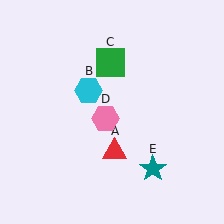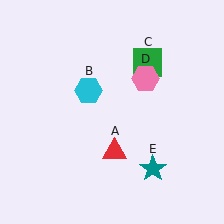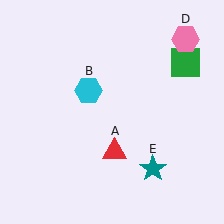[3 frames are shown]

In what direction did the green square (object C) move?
The green square (object C) moved right.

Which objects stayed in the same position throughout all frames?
Red triangle (object A) and cyan hexagon (object B) and teal star (object E) remained stationary.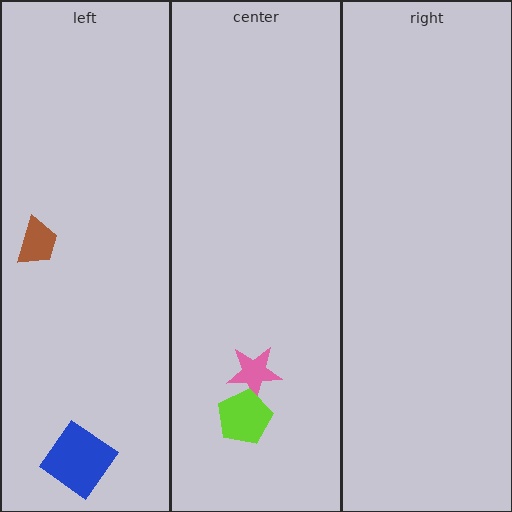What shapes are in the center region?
The pink star, the lime pentagon.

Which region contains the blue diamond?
The left region.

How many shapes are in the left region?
2.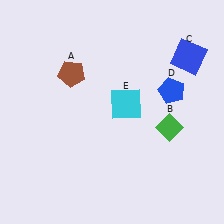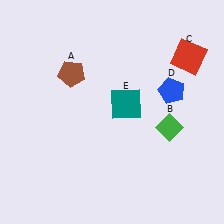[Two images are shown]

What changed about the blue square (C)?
In Image 1, C is blue. In Image 2, it changed to red.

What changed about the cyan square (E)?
In Image 1, E is cyan. In Image 2, it changed to teal.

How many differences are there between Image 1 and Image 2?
There are 2 differences between the two images.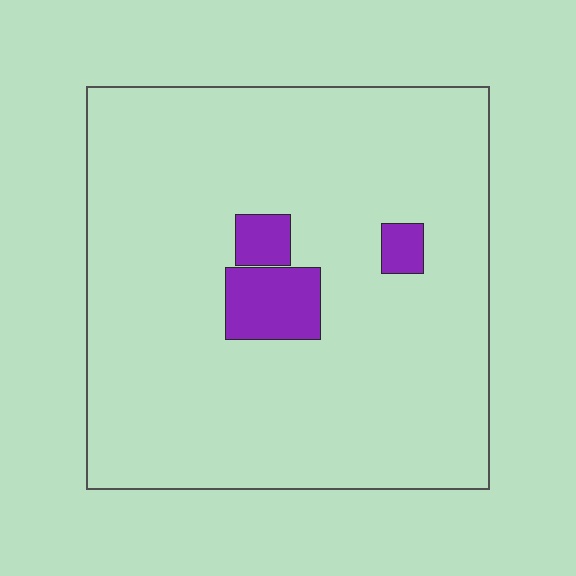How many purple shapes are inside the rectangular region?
3.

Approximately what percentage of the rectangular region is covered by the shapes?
Approximately 5%.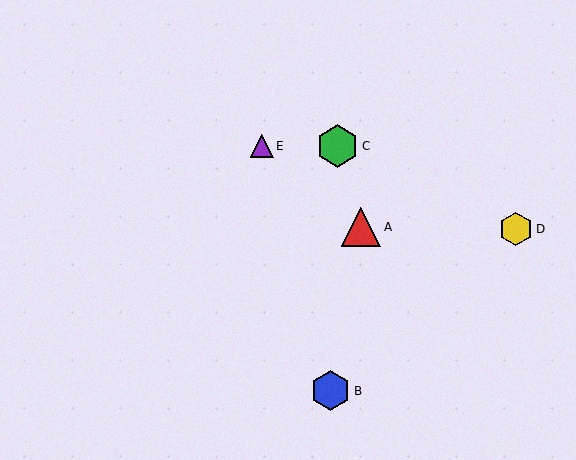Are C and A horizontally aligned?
No, C is at y≈146 and A is at y≈227.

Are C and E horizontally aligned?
Yes, both are at y≈146.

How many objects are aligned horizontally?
2 objects (C, E) are aligned horizontally.